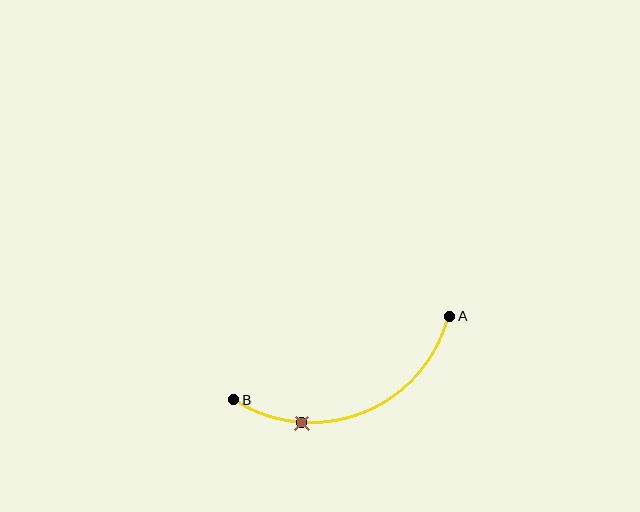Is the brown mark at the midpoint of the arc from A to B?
No. The brown mark lies on the arc but is closer to endpoint B. The arc midpoint would be at the point on the curve equidistant along the arc from both A and B.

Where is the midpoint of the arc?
The arc midpoint is the point on the curve farthest from the straight line joining A and B. It sits below that line.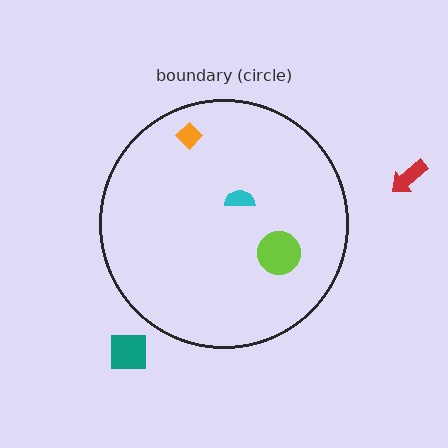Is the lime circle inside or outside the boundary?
Inside.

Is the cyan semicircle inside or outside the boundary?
Inside.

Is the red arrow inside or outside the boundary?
Outside.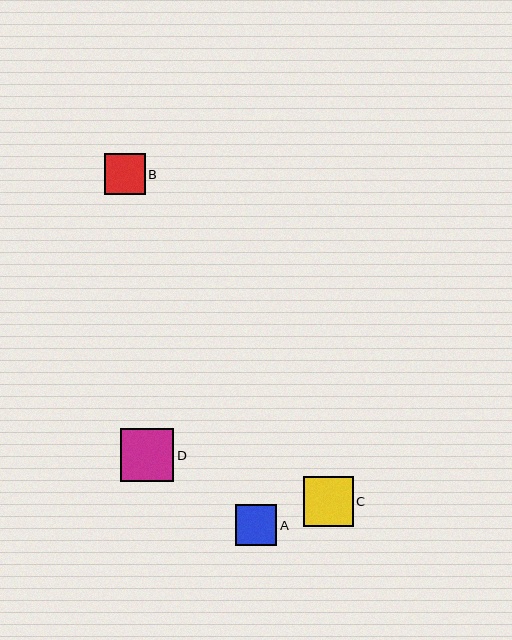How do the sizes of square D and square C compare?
Square D and square C are approximately the same size.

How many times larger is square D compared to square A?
Square D is approximately 1.3 times the size of square A.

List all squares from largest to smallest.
From largest to smallest: D, C, A, B.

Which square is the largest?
Square D is the largest with a size of approximately 53 pixels.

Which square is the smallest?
Square B is the smallest with a size of approximately 41 pixels.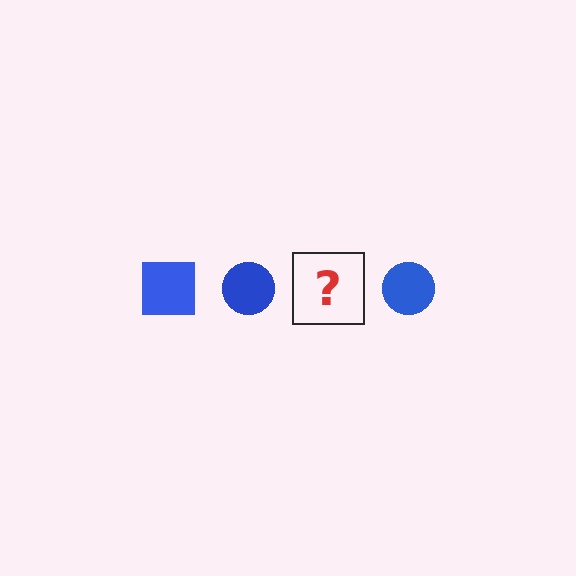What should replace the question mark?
The question mark should be replaced with a blue square.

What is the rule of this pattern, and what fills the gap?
The rule is that the pattern cycles through square, circle shapes in blue. The gap should be filled with a blue square.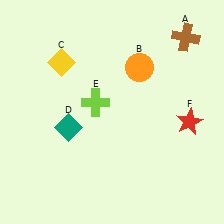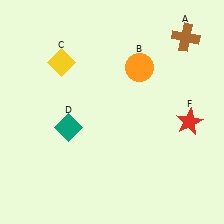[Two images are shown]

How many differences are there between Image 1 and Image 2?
There is 1 difference between the two images.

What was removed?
The lime cross (E) was removed in Image 2.